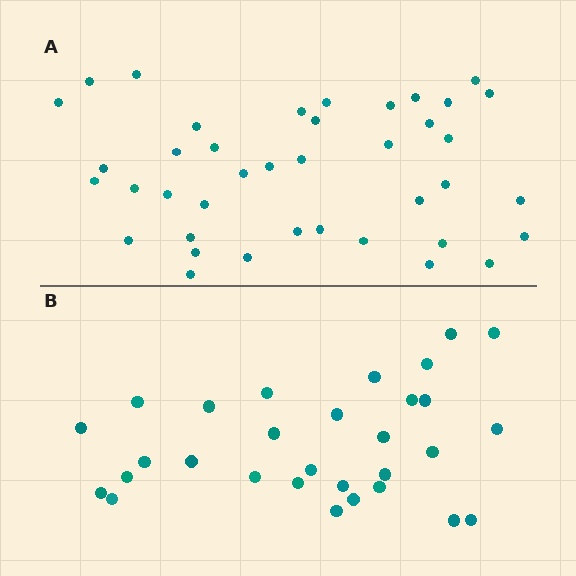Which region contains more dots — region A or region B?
Region A (the top region) has more dots.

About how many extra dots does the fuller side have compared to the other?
Region A has roughly 10 or so more dots than region B.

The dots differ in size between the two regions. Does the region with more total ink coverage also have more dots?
No. Region B has more total ink coverage because its dots are larger, but region A actually contains more individual dots. Total area can be misleading — the number of items is what matters here.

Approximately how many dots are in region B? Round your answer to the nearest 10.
About 30 dots.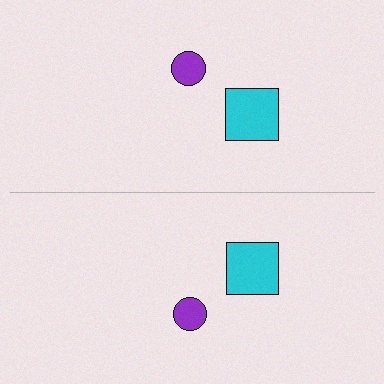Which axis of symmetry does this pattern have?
The pattern has a horizontal axis of symmetry running through the center of the image.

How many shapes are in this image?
There are 4 shapes in this image.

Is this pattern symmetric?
Yes, this pattern has bilateral (reflection) symmetry.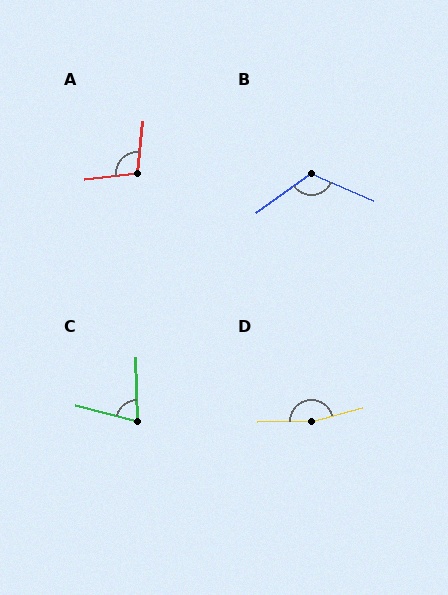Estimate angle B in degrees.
Approximately 121 degrees.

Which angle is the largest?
D, at approximately 167 degrees.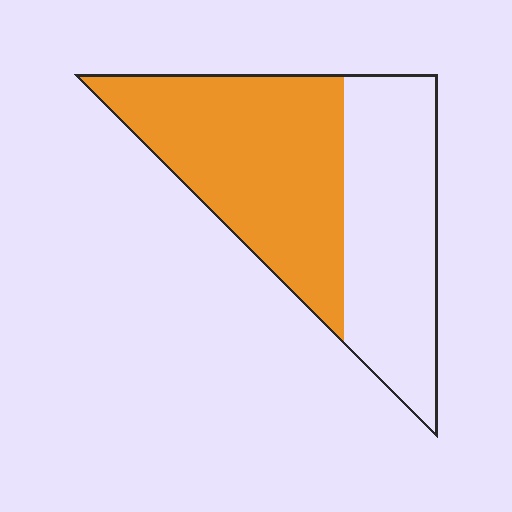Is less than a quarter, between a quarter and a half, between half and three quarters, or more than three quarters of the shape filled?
Between half and three quarters.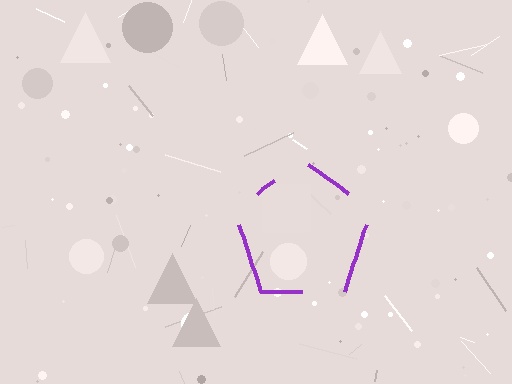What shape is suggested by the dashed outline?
The dashed outline suggests a pentagon.